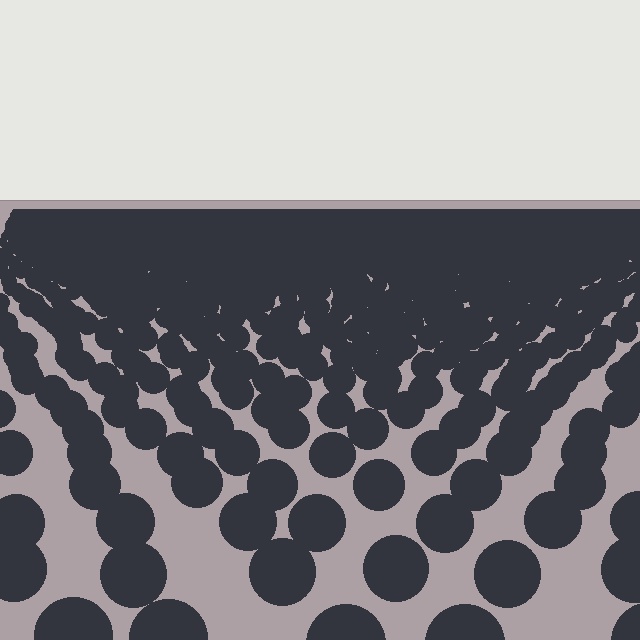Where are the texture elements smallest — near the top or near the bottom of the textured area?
Near the top.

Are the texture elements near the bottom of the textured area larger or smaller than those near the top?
Larger. Near the bottom, elements are closer to the viewer and appear at a bigger on-screen size.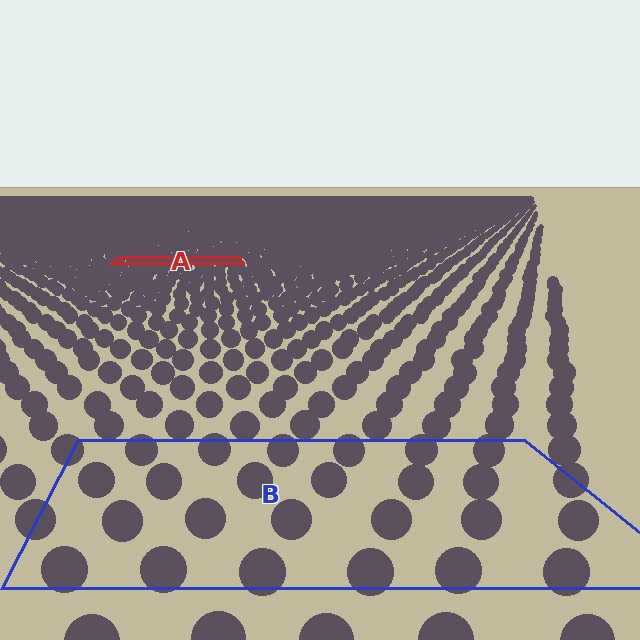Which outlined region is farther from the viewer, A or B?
Region A is farther from the viewer — the texture elements inside it appear smaller and more densely packed.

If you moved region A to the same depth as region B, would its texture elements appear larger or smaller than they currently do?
They would appear larger. At a closer depth, the same texture elements are projected at a bigger on-screen size.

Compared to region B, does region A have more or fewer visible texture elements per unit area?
Region A has more texture elements per unit area — they are packed more densely because it is farther away.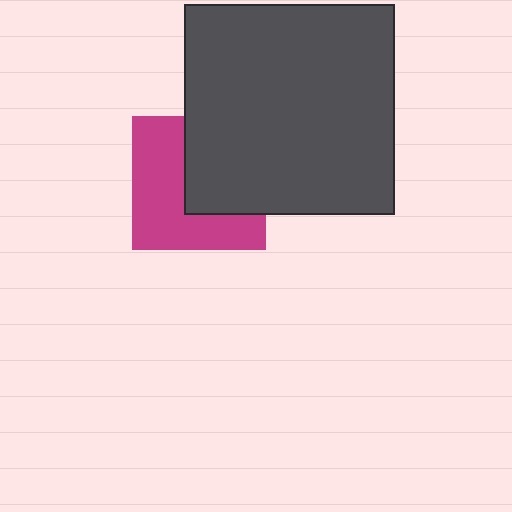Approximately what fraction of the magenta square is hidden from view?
Roughly 46% of the magenta square is hidden behind the dark gray square.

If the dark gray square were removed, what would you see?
You would see the complete magenta square.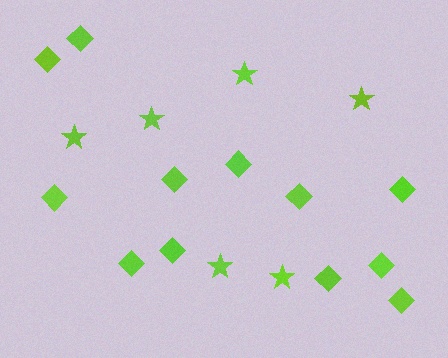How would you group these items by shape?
There are 2 groups: one group of stars (6) and one group of diamonds (12).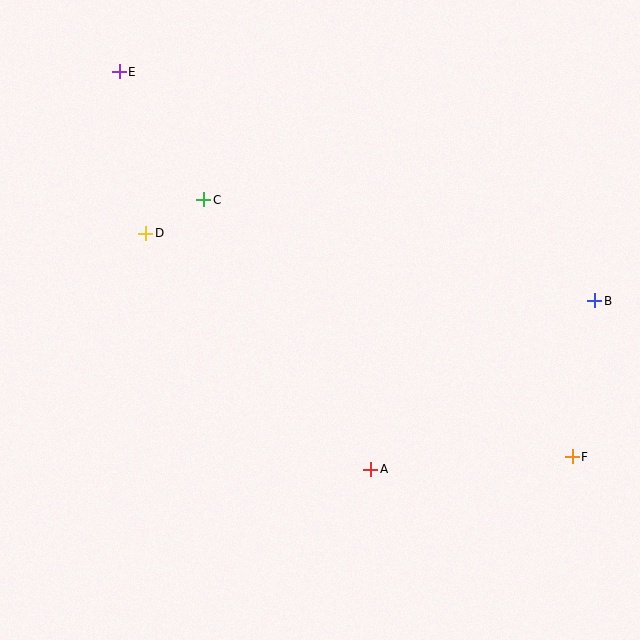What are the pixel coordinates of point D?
Point D is at (146, 233).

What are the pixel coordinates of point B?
Point B is at (595, 301).